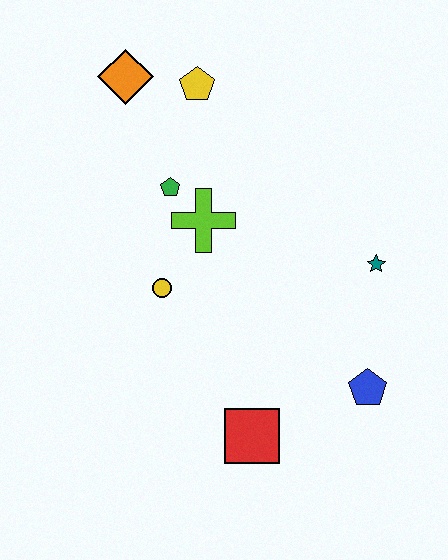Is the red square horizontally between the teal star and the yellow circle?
Yes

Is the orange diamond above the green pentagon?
Yes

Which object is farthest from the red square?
The orange diamond is farthest from the red square.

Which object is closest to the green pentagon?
The lime cross is closest to the green pentagon.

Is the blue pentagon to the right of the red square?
Yes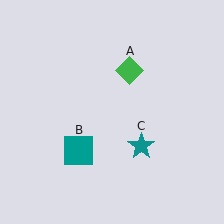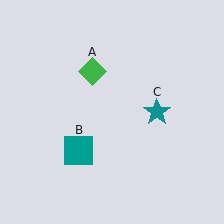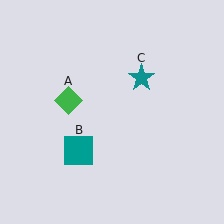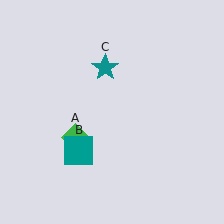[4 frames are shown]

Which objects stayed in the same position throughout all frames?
Teal square (object B) remained stationary.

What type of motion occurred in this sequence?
The green diamond (object A), teal star (object C) rotated counterclockwise around the center of the scene.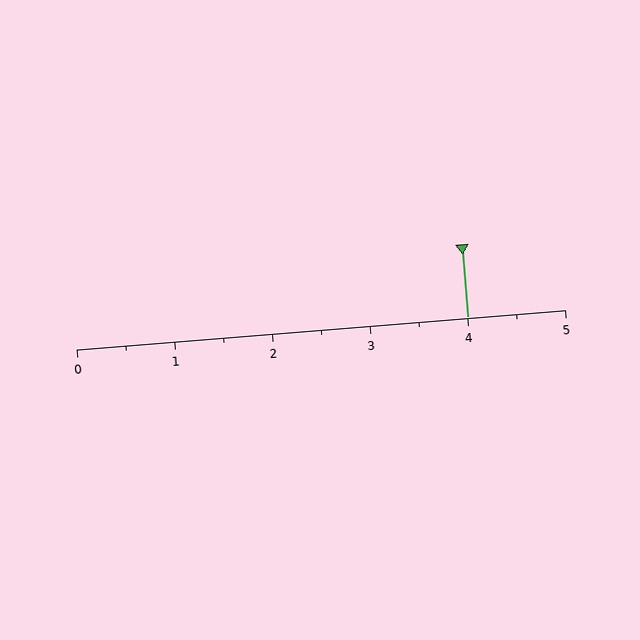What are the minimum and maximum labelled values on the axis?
The axis runs from 0 to 5.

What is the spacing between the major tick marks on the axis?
The major ticks are spaced 1 apart.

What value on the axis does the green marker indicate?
The marker indicates approximately 4.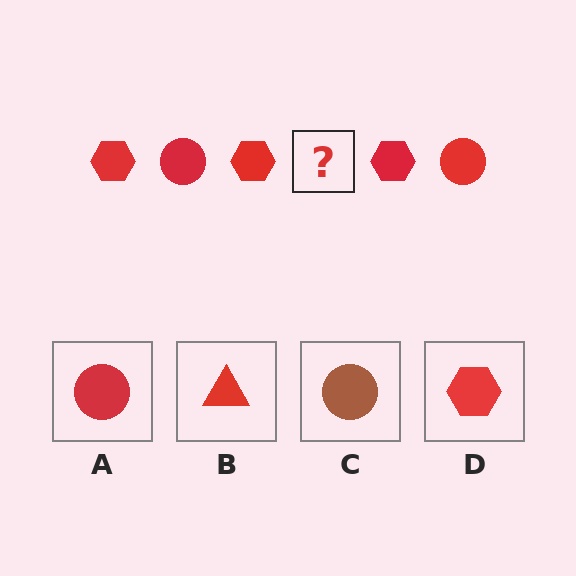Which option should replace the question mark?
Option A.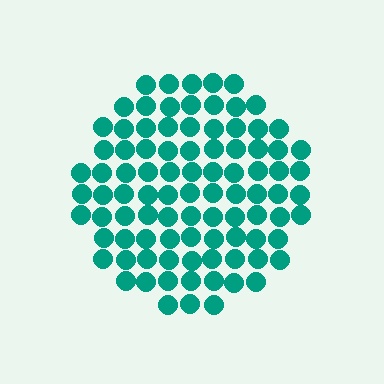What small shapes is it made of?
It is made of small circles.